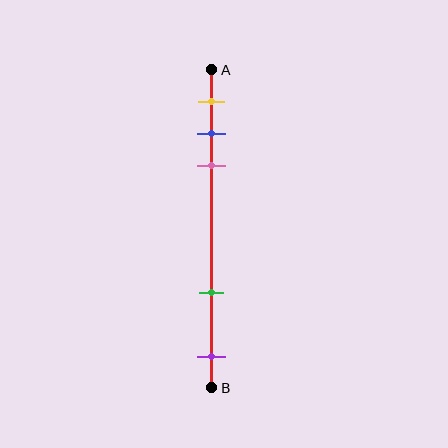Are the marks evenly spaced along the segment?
No, the marks are not evenly spaced.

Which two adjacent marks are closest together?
The blue and pink marks are the closest adjacent pair.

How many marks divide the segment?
There are 5 marks dividing the segment.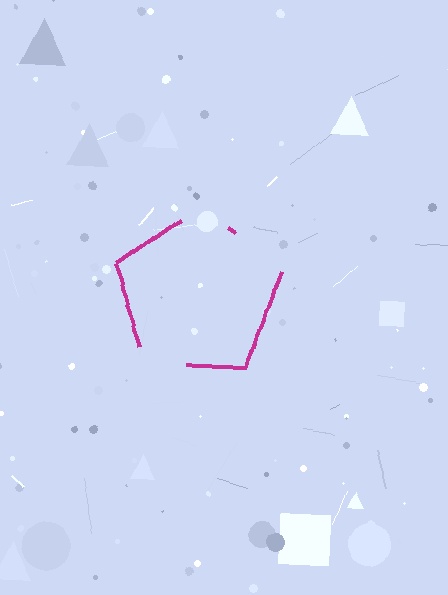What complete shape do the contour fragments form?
The contour fragments form a pentagon.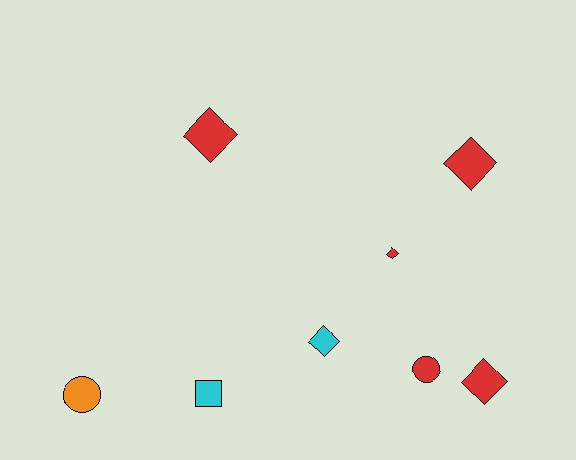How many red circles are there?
There is 1 red circle.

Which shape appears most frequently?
Diamond, with 5 objects.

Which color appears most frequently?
Red, with 5 objects.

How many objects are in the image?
There are 8 objects.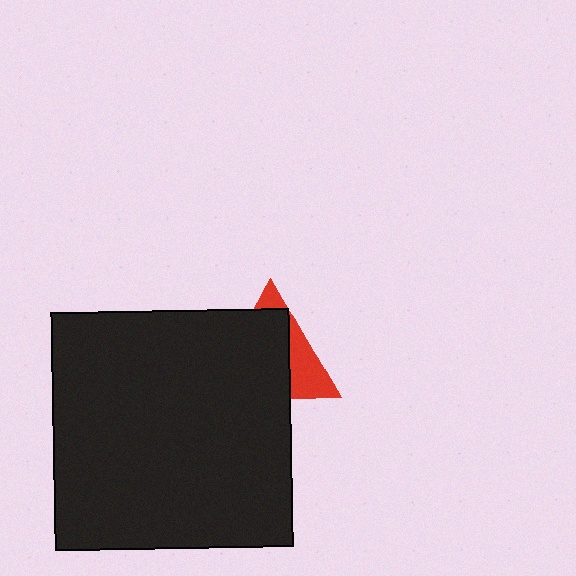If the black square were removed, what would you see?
You would see the complete red triangle.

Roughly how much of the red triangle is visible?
A small part of it is visible (roughly 33%).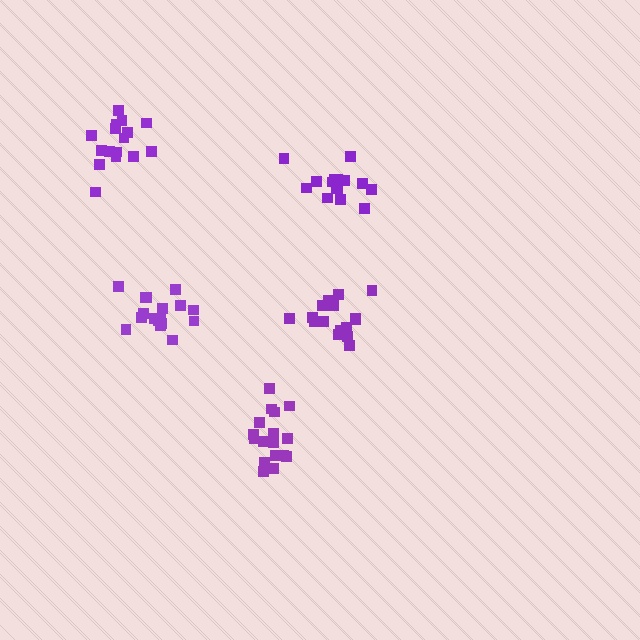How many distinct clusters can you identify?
There are 5 distinct clusters.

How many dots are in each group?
Group 1: 16 dots, Group 2: 18 dots, Group 3: 16 dots, Group 4: 17 dots, Group 5: 16 dots (83 total).